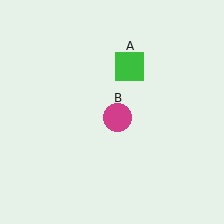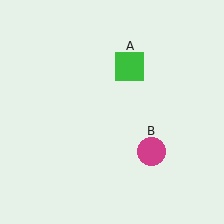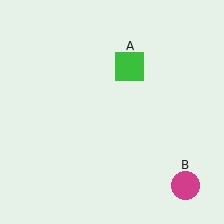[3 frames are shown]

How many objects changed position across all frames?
1 object changed position: magenta circle (object B).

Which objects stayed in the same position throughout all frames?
Green square (object A) remained stationary.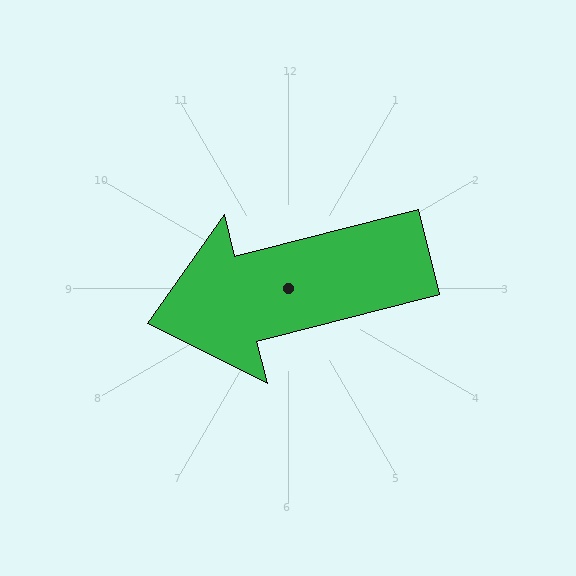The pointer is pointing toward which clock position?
Roughly 9 o'clock.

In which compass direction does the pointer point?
West.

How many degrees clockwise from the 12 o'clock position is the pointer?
Approximately 256 degrees.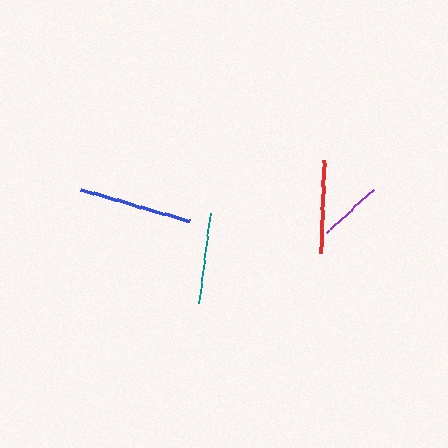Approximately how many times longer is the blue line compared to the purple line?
The blue line is approximately 1.8 times the length of the purple line.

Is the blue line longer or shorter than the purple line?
The blue line is longer than the purple line.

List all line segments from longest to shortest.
From longest to shortest: blue, red, teal, purple.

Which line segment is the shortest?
The purple line is the shortest at approximately 62 pixels.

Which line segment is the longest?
The blue line is the longest at approximately 113 pixels.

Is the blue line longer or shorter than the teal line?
The blue line is longer than the teal line.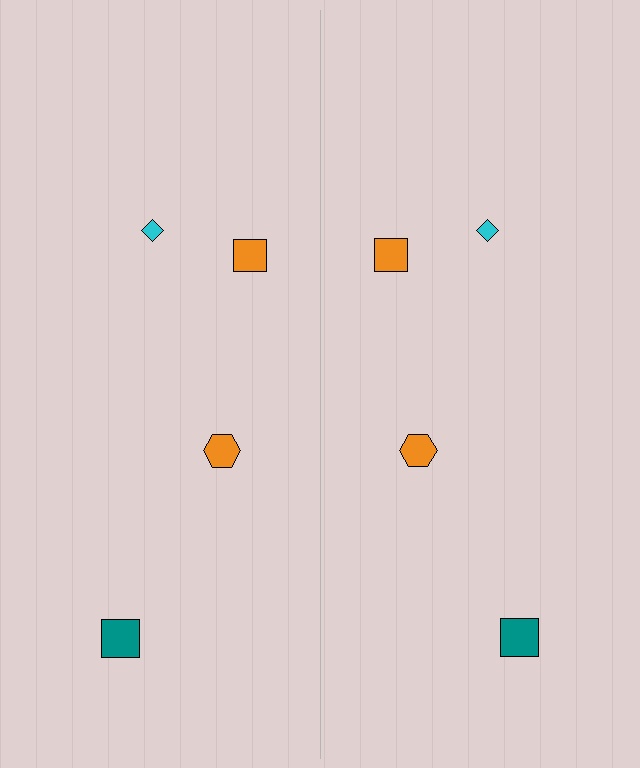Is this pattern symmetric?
Yes, this pattern has bilateral (reflection) symmetry.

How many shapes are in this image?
There are 8 shapes in this image.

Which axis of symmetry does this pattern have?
The pattern has a vertical axis of symmetry running through the center of the image.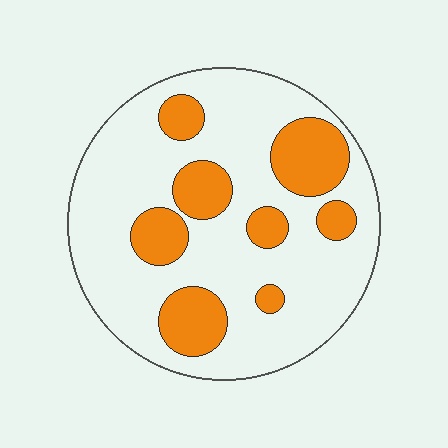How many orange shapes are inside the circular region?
8.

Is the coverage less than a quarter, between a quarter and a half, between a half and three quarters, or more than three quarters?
Between a quarter and a half.